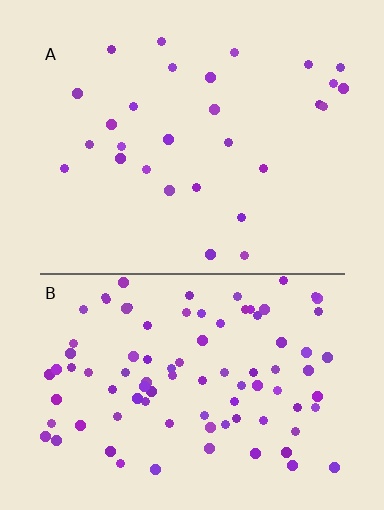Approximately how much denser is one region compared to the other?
Approximately 3.2× — region B over region A.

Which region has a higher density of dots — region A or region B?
B (the bottom).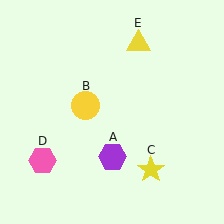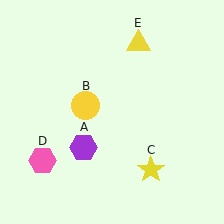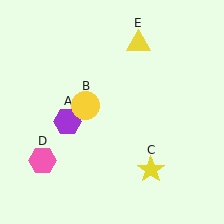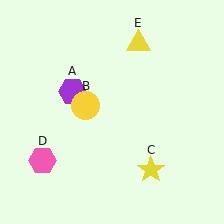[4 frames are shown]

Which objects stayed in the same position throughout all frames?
Yellow circle (object B) and yellow star (object C) and pink hexagon (object D) and yellow triangle (object E) remained stationary.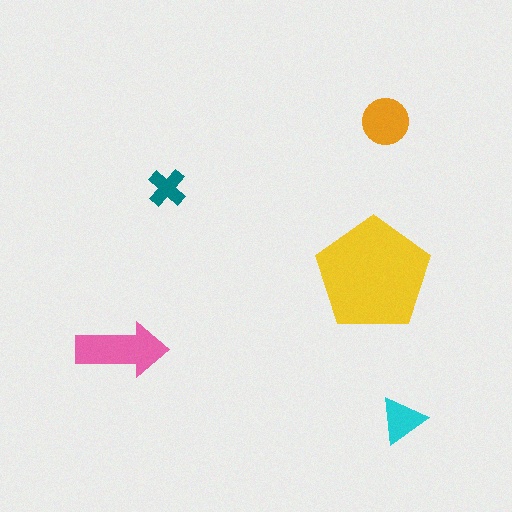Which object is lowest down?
The cyan triangle is bottommost.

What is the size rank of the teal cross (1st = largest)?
5th.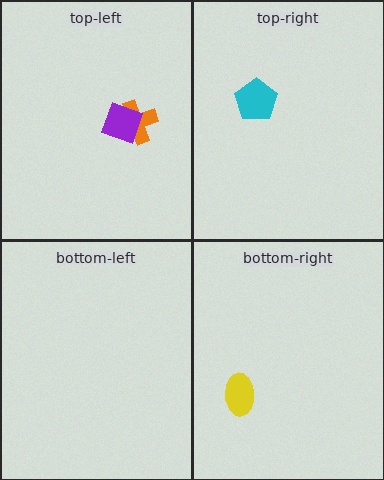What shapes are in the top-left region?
The orange cross, the purple diamond.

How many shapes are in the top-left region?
2.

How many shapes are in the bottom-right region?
1.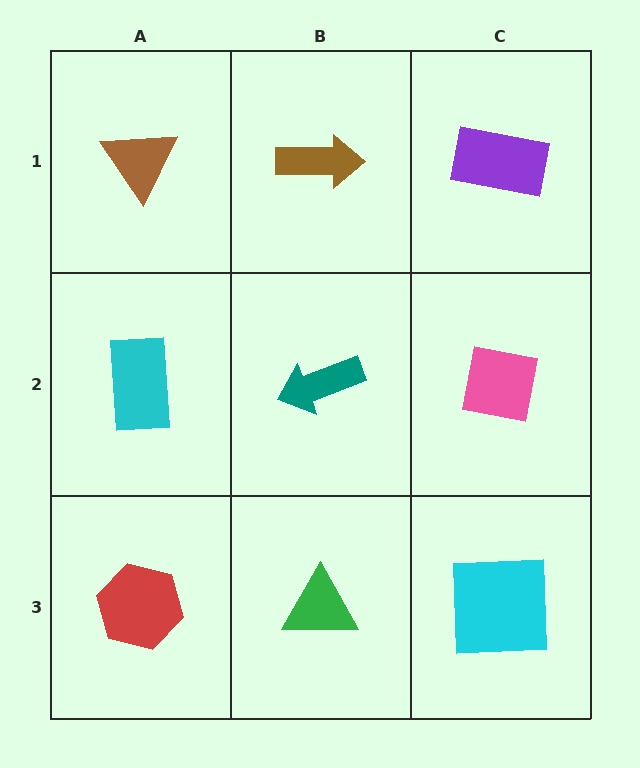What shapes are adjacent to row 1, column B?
A teal arrow (row 2, column B), a brown triangle (row 1, column A), a purple rectangle (row 1, column C).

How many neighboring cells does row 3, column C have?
2.